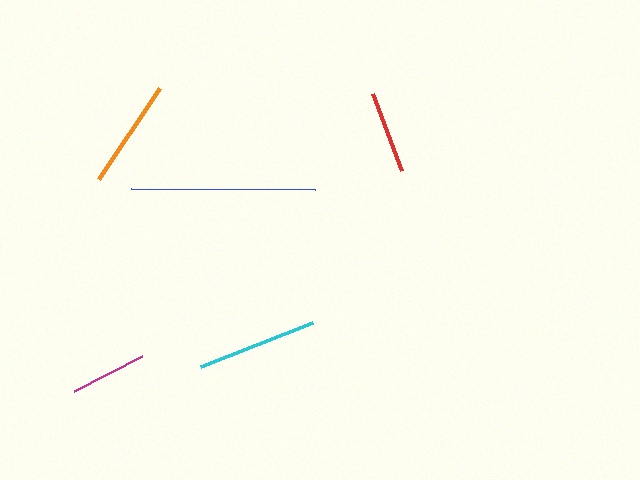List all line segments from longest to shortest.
From longest to shortest: blue, cyan, orange, red, magenta.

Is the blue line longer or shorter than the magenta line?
The blue line is longer than the magenta line.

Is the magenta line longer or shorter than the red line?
The red line is longer than the magenta line.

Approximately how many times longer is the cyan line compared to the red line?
The cyan line is approximately 1.5 times the length of the red line.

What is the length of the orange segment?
The orange segment is approximately 110 pixels long.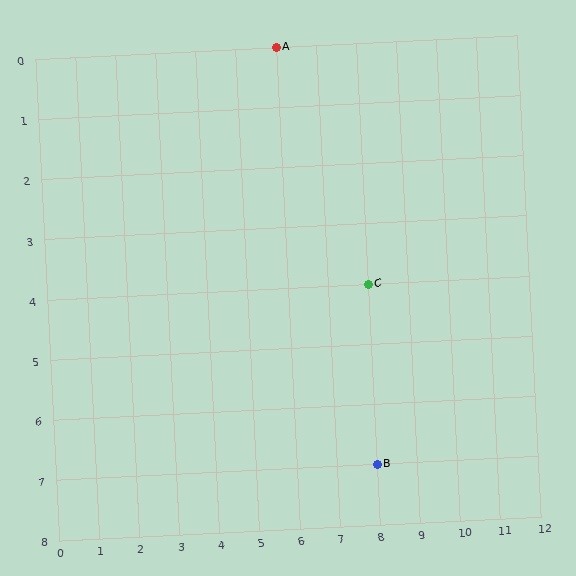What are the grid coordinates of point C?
Point C is at grid coordinates (8, 4).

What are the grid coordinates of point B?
Point B is at grid coordinates (8, 7).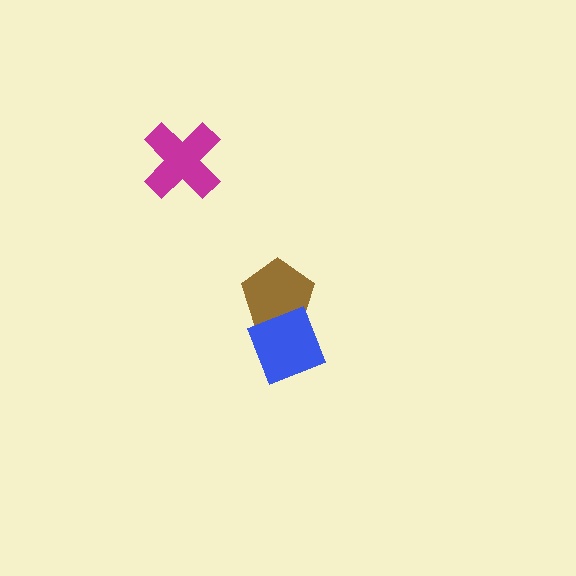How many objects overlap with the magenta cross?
0 objects overlap with the magenta cross.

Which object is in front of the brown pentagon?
The blue diamond is in front of the brown pentagon.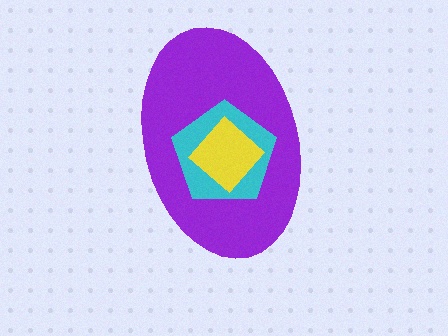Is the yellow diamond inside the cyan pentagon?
Yes.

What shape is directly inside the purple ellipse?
The cyan pentagon.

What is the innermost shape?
The yellow diamond.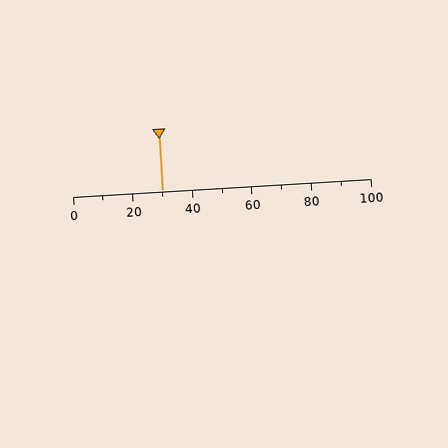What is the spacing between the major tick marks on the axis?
The major ticks are spaced 20 apart.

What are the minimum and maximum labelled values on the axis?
The axis runs from 0 to 100.